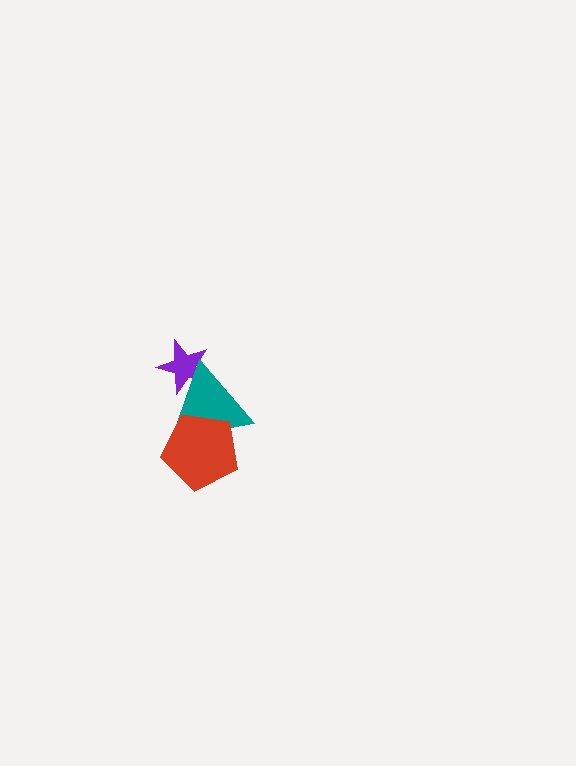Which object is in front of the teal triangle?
The red pentagon is in front of the teal triangle.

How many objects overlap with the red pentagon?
1 object overlaps with the red pentagon.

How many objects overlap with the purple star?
1 object overlaps with the purple star.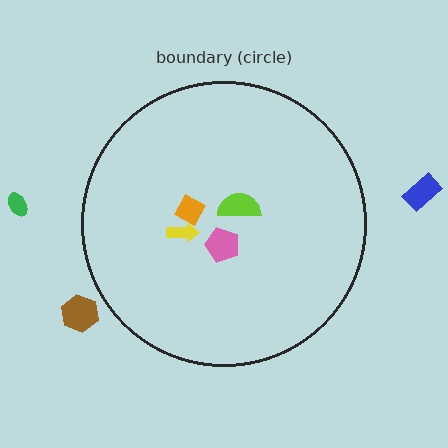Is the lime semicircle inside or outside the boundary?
Inside.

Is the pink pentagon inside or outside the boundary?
Inside.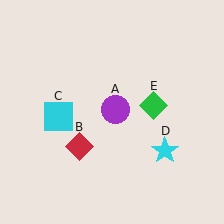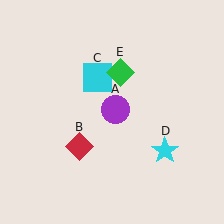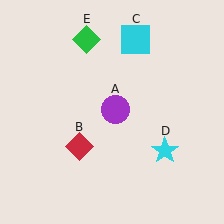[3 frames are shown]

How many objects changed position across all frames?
2 objects changed position: cyan square (object C), green diamond (object E).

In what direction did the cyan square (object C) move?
The cyan square (object C) moved up and to the right.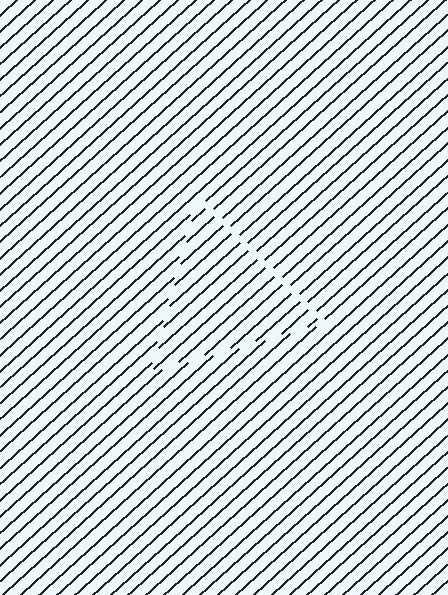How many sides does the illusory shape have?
3 sides — the line-ends trace a triangle.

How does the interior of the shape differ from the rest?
The interior of the shape contains the same grating, shifted by half a period — the contour is defined by the phase discontinuity where line-ends from the inner and outer gratings abut.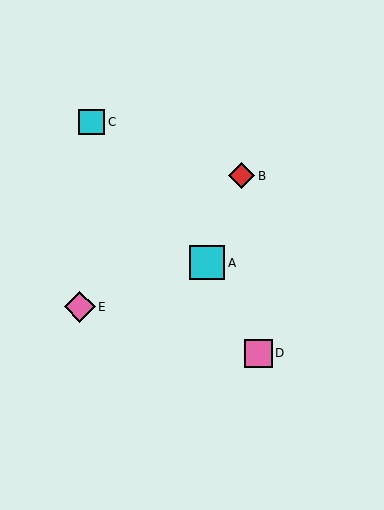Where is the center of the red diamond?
The center of the red diamond is at (242, 176).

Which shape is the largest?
The cyan square (labeled A) is the largest.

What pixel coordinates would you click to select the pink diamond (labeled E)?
Click at (80, 307) to select the pink diamond E.